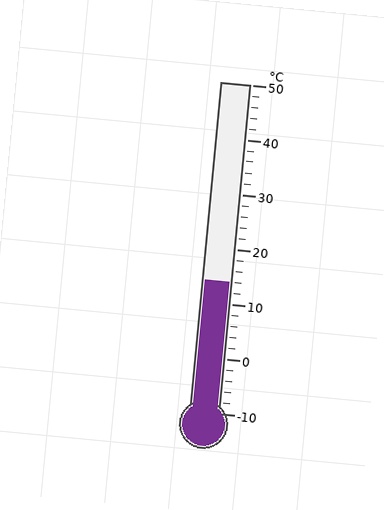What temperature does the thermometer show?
The thermometer shows approximately 14°C.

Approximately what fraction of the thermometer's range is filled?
The thermometer is filled to approximately 40% of its range.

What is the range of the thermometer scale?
The thermometer scale ranges from -10°C to 50°C.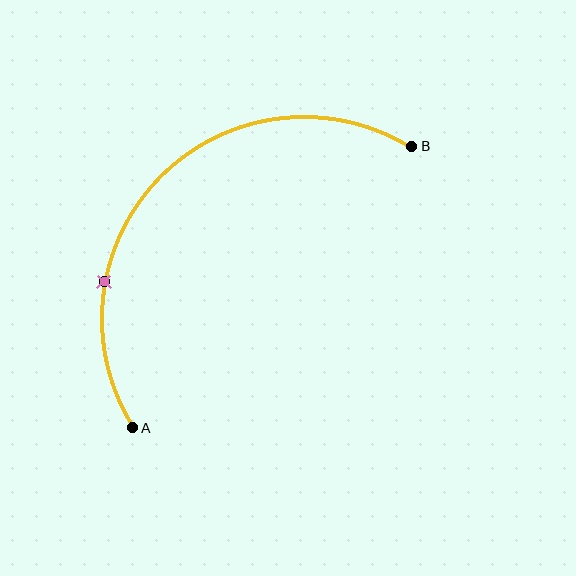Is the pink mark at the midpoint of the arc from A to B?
No. The pink mark lies on the arc but is closer to endpoint A. The arc midpoint would be at the point on the curve equidistant along the arc from both A and B.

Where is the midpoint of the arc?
The arc midpoint is the point on the curve farthest from the straight line joining A and B. It sits above and to the left of that line.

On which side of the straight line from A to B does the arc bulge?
The arc bulges above and to the left of the straight line connecting A and B.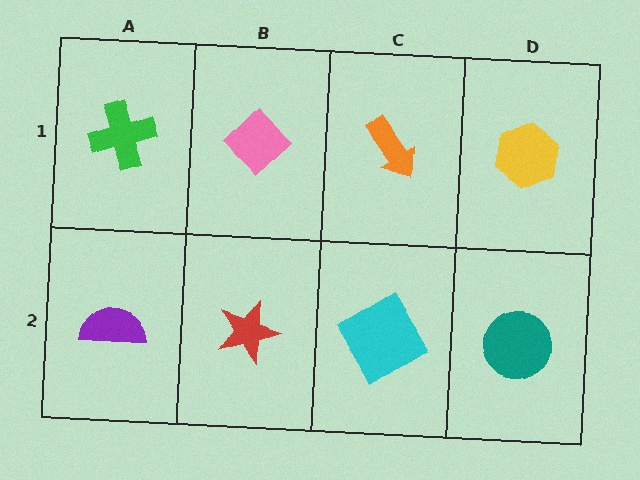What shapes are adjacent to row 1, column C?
A cyan diamond (row 2, column C), a pink diamond (row 1, column B), a yellow hexagon (row 1, column D).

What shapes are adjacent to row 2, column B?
A pink diamond (row 1, column B), a purple semicircle (row 2, column A), a cyan diamond (row 2, column C).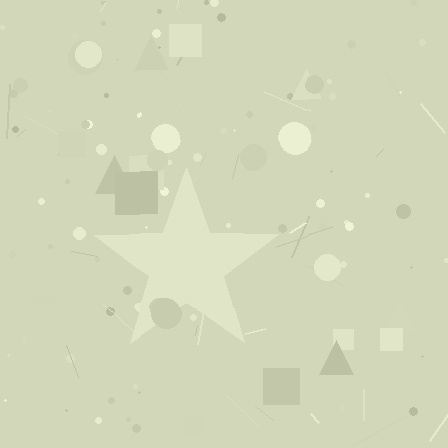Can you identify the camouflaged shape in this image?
The camouflaged shape is a star.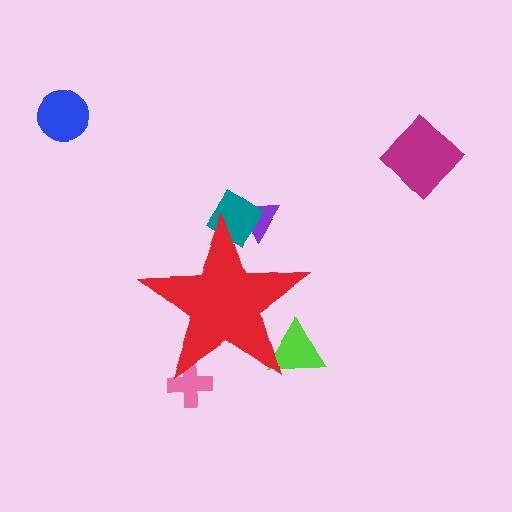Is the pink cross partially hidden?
Yes, the pink cross is partially hidden behind the red star.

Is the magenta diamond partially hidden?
No, the magenta diamond is fully visible.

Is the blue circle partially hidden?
No, the blue circle is fully visible.